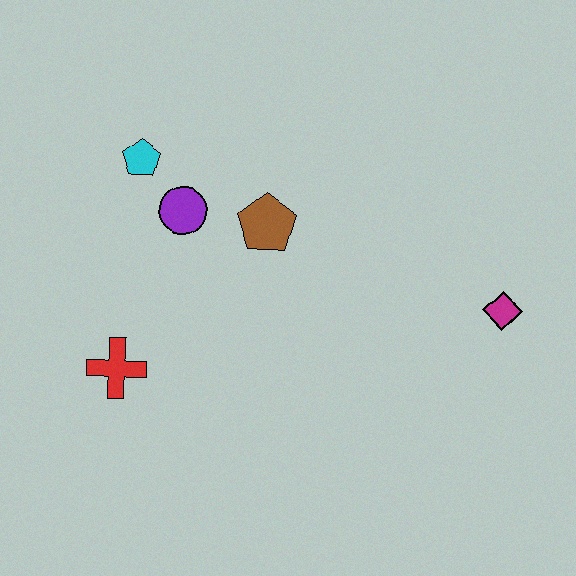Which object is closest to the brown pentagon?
The purple circle is closest to the brown pentagon.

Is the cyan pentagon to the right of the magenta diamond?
No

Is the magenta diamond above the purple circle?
No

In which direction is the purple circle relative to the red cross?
The purple circle is above the red cross.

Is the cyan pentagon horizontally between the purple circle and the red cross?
Yes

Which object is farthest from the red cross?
The magenta diamond is farthest from the red cross.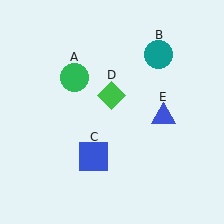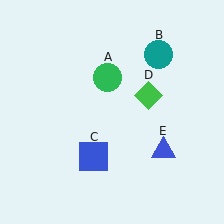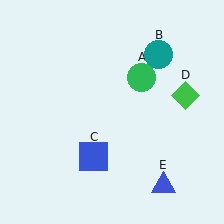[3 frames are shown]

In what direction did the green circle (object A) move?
The green circle (object A) moved right.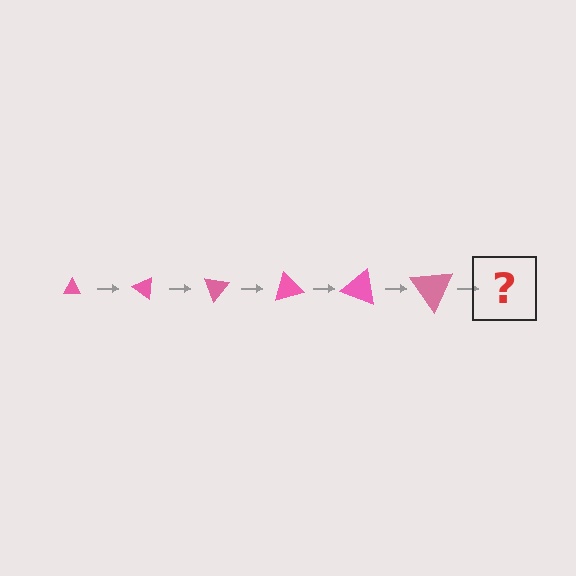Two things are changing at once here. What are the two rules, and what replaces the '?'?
The two rules are that the triangle grows larger each step and it rotates 35 degrees each step. The '?' should be a triangle, larger than the previous one and rotated 210 degrees from the start.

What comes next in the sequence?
The next element should be a triangle, larger than the previous one and rotated 210 degrees from the start.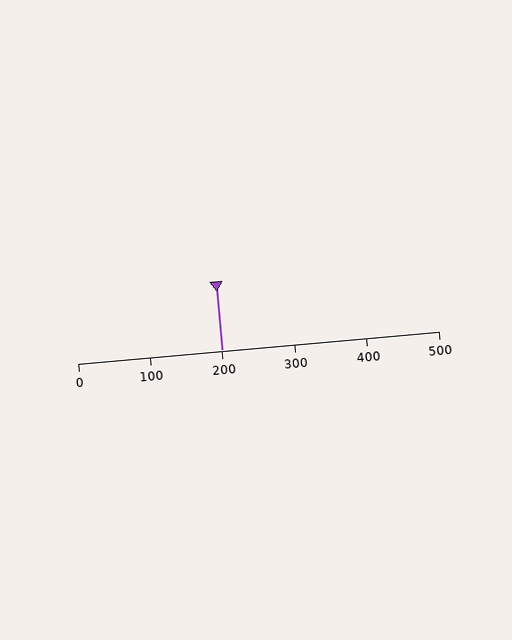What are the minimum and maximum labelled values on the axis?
The axis runs from 0 to 500.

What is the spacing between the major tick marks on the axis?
The major ticks are spaced 100 apart.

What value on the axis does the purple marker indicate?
The marker indicates approximately 200.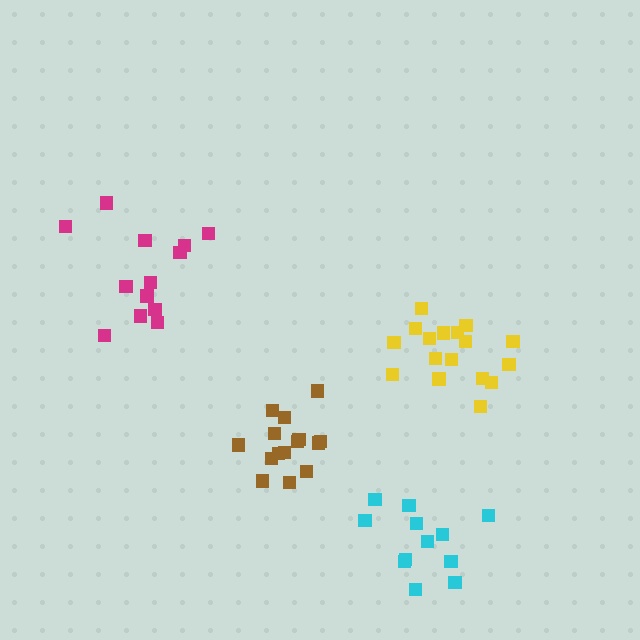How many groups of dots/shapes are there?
There are 4 groups.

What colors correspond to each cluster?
The clusters are colored: magenta, brown, cyan, yellow.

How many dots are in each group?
Group 1: 13 dots, Group 2: 15 dots, Group 3: 12 dots, Group 4: 17 dots (57 total).